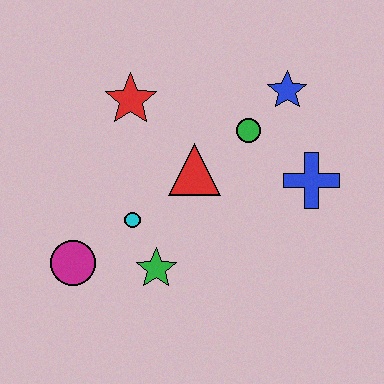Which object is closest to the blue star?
The green circle is closest to the blue star.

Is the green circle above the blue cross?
Yes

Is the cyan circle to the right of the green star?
No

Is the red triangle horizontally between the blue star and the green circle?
No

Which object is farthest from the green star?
The blue star is farthest from the green star.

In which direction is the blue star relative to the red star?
The blue star is to the right of the red star.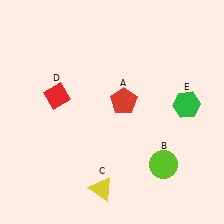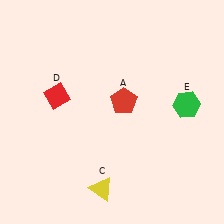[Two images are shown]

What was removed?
The lime circle (B) was removed in Image 2.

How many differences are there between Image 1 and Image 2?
There is 1 difference between the two images.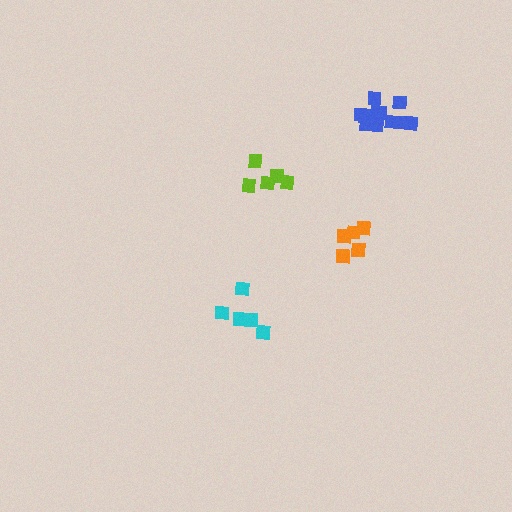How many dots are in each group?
Group 1: 11 dots, Group 2: 5 dots, Group 3: 5 dots, Group 4: 5 dots (26 total).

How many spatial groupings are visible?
There are 4 spatial groupings.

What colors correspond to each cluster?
The clusters are colored: blue, lime, orange, cyan.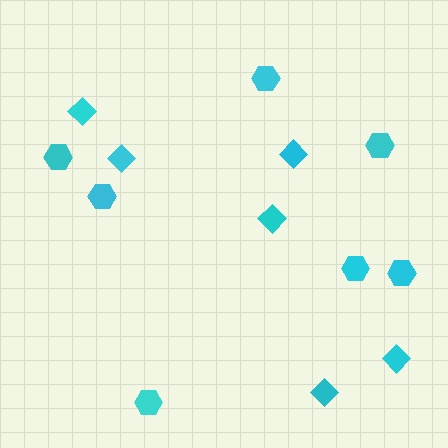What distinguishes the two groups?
There are 2 groups: one group of hexagons (7) and one group of diamonds (6).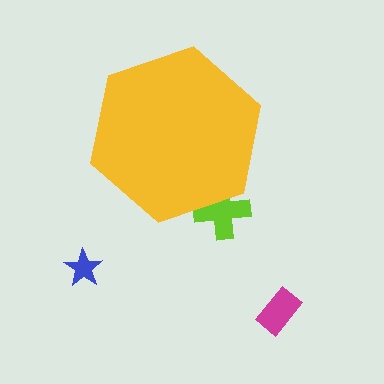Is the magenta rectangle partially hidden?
No, the magenta rectangle is fully visible.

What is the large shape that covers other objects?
A yellow hexagon.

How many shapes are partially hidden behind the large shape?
1 shape is partially hidden.